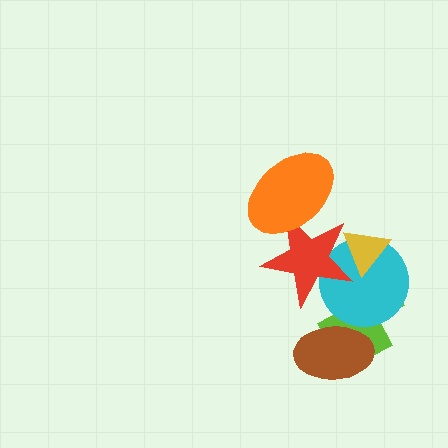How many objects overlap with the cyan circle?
3 objects overlap with the cyan circle.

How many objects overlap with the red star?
4 objects overlap with the red star.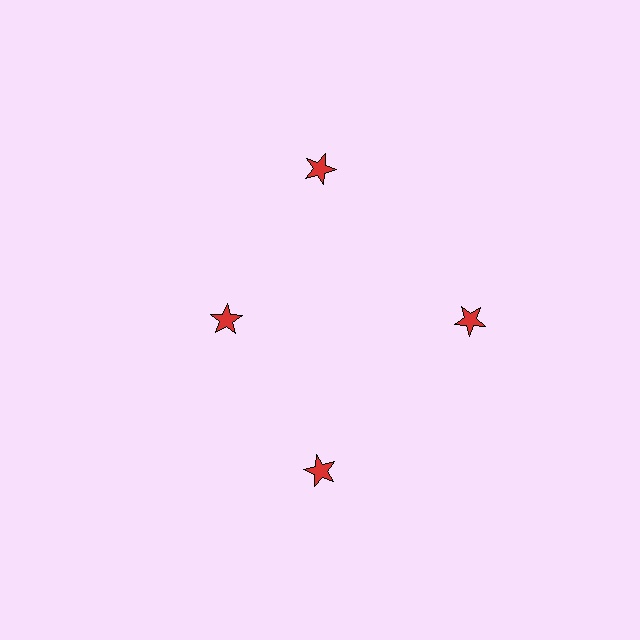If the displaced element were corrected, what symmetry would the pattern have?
It would have 4-fold rotational symmetry — the pattern would map onto itself every 90 degrees.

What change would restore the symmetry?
The symmetry would be restored by moving it outward, back onto the ring so that all 4 stars sit at equal angles and equal distance from the center.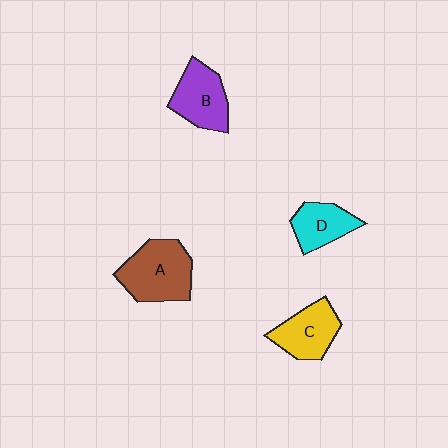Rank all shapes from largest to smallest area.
From largest to smallest: A (brown), B (purple), C (yellow), D (cyan).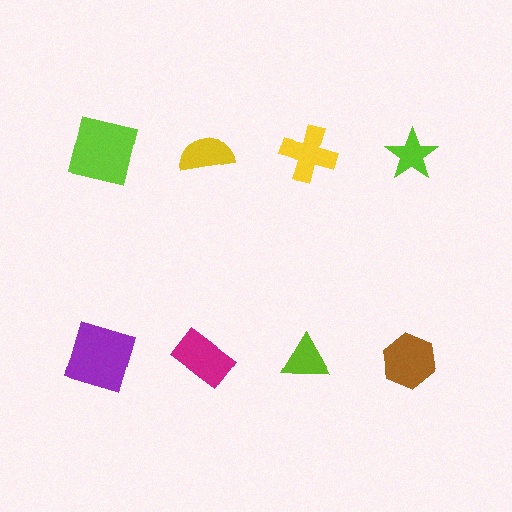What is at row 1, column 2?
A yellow semicircle.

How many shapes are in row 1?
4 shapes.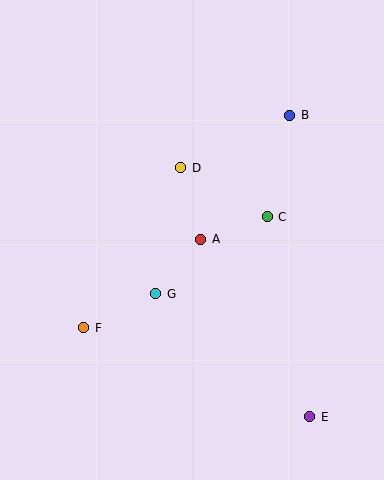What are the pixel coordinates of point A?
Point A is at (201, 239).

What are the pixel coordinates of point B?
Point B is at (290, 115).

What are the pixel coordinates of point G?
Point G is at (156, 294).